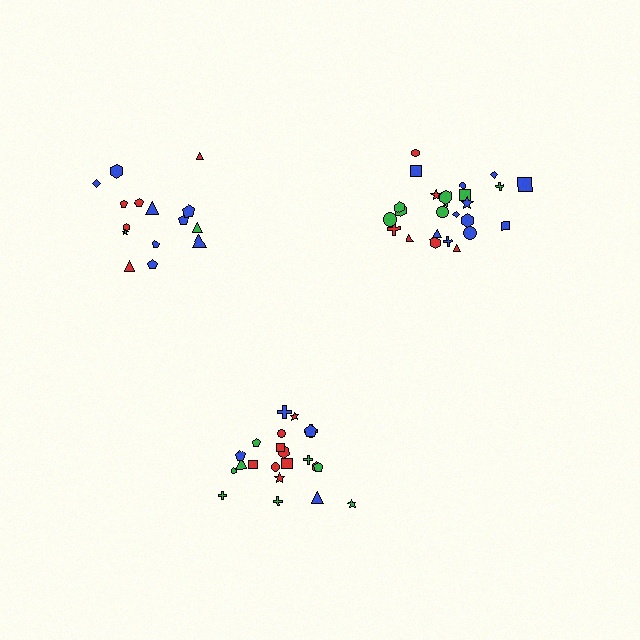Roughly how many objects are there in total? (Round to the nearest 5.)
Roughly 60 objects in total.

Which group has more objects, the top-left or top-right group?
The top-right group.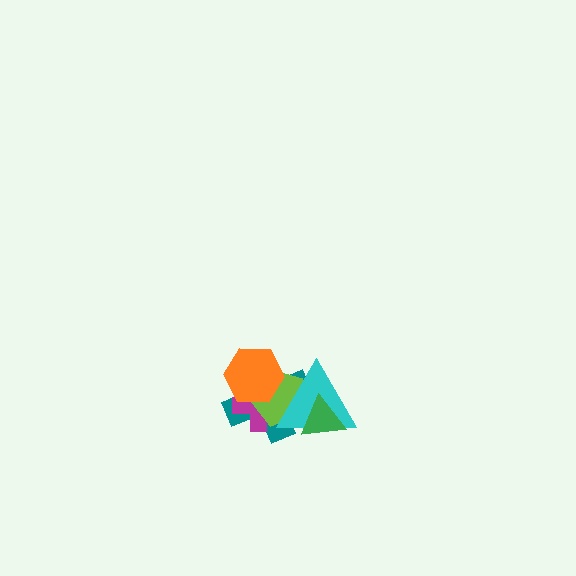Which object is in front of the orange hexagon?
The cyan triangle is in front of the orange hexagon.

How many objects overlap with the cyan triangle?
5 objects overlap with the cyan triangle.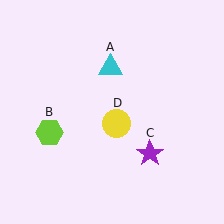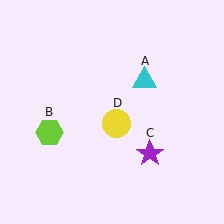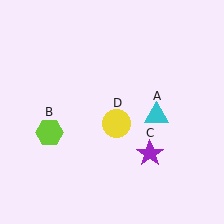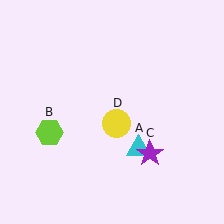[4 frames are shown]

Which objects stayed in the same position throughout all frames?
Lime hexagon (object B) and purple star (object C) and yellow circle (object D) remained stationary.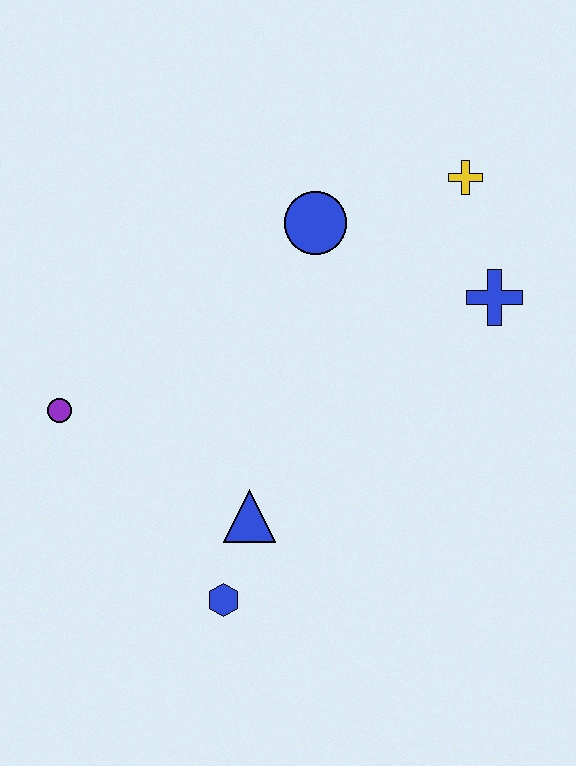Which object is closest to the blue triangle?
The blue hexagon is closest to the blue triangle.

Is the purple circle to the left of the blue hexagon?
Yes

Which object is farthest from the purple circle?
The yellow cross is farthest from the purple circle.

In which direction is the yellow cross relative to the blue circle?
The yellow cross is to the right of the blue circle.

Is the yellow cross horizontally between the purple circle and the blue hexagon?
No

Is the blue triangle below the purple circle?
Yes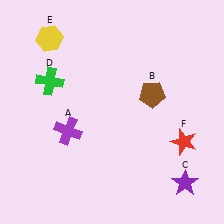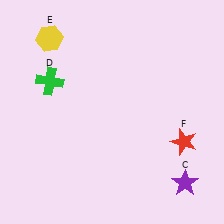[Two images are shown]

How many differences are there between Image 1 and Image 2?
There are 2 differences between the two images.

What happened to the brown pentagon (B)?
The brown pentagon (B) was removed in Image 2. It was in the top-right area of Image 1.